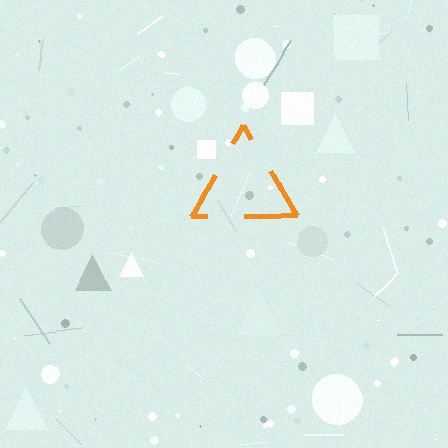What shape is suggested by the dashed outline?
The dashed outline suggests a triangle.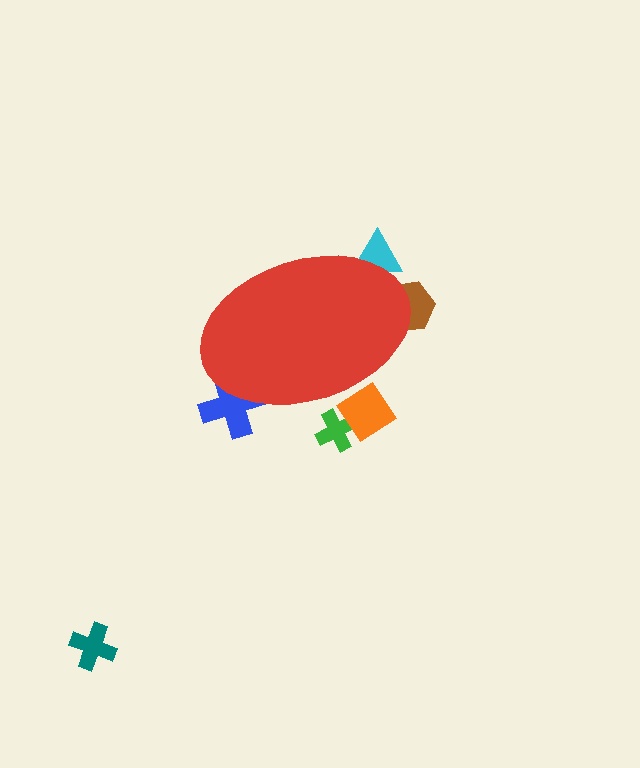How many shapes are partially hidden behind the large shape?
5 shapes are partially hidden.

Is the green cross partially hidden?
Yes, the green cross is partially hidden behind the red ellipse.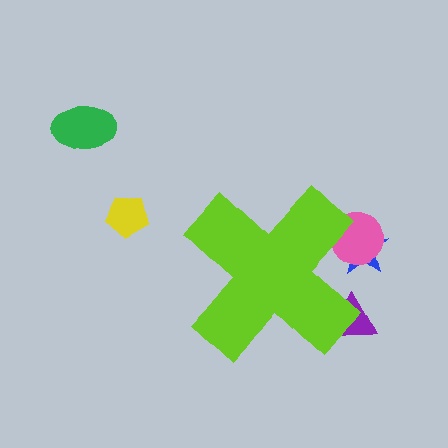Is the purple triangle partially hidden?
Yes, the purple triangle is partially hidden behind the lime cross.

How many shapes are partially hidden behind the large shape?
3 shapes are partially hidden.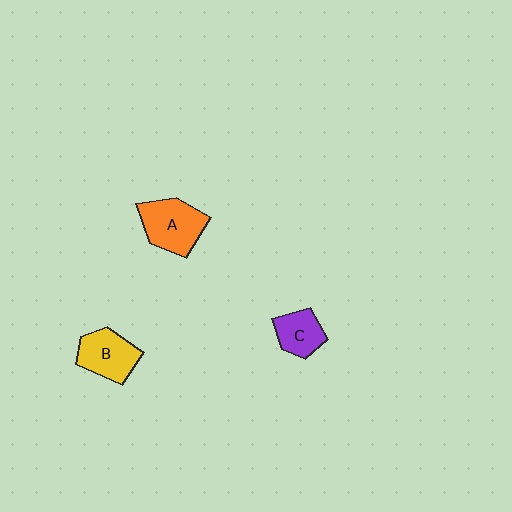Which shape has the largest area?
Shape A (orange).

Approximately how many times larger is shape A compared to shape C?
Approximately 1.6 times.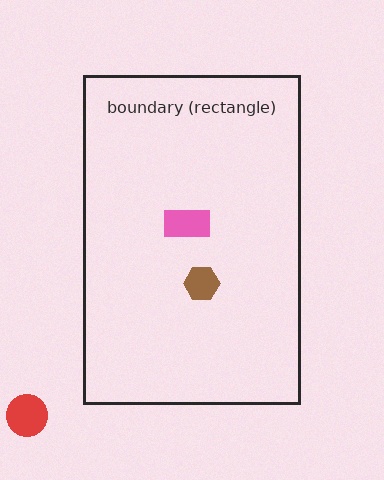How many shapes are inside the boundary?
2 inside, 1 outside.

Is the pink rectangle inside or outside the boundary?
Inside.